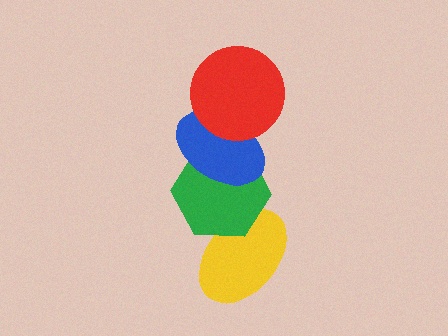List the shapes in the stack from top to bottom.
From top to bottom: the red circle, the blue ellipse, the green hexagon, the yellow ellipse.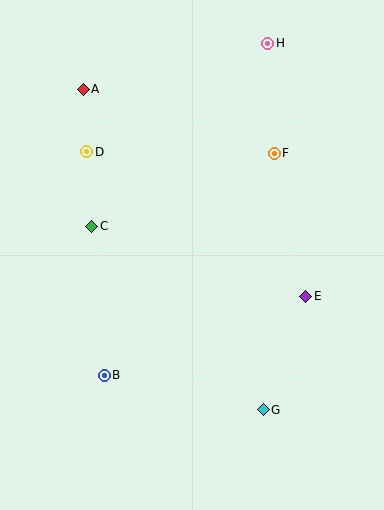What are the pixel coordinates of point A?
Point A is at (83, 89).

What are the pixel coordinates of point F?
Point F is at (274, 153).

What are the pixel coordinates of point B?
Point B is at (104, 375).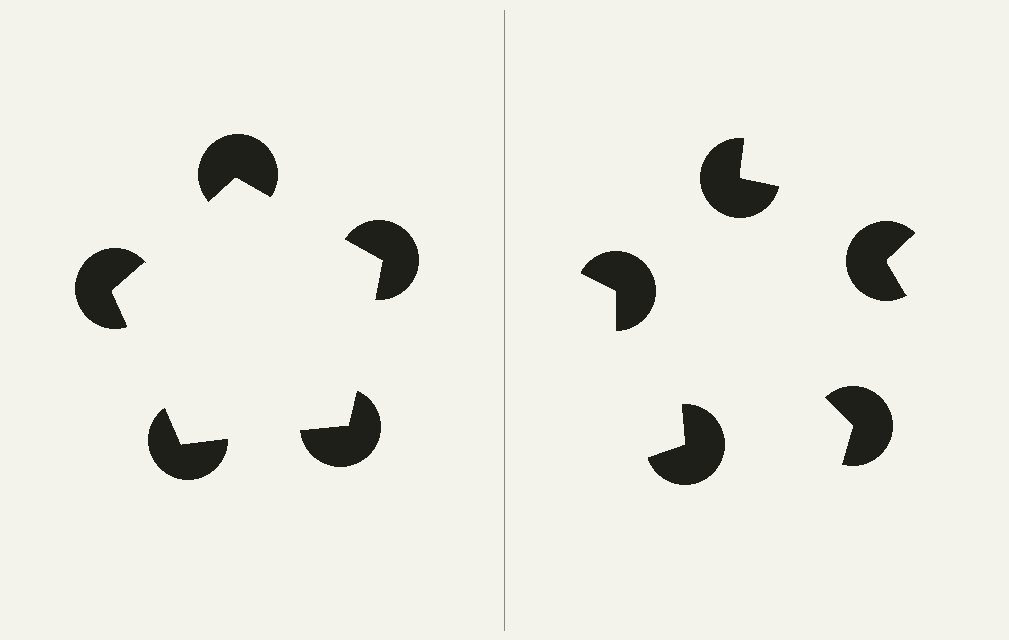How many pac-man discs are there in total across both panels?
10 — 5 on each side.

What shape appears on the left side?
An illusory pentagon.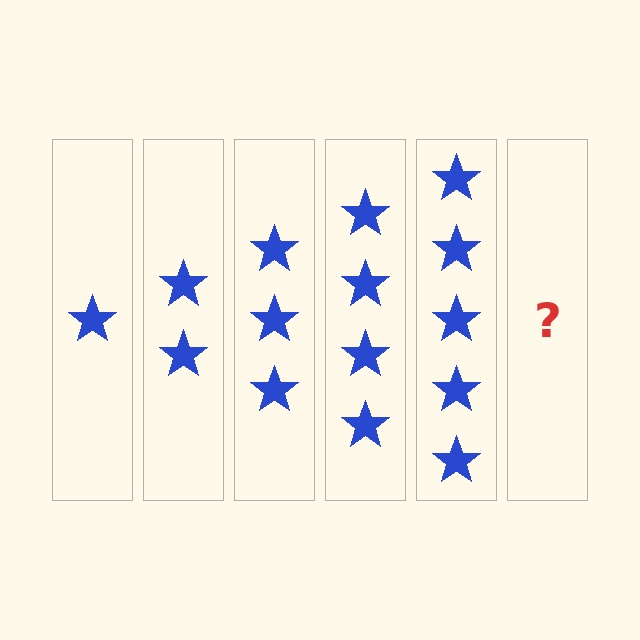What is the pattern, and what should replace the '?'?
The pattern is that each step adds one more star. The '?' should be 6 stars.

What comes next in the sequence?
The next element should be 6 stars.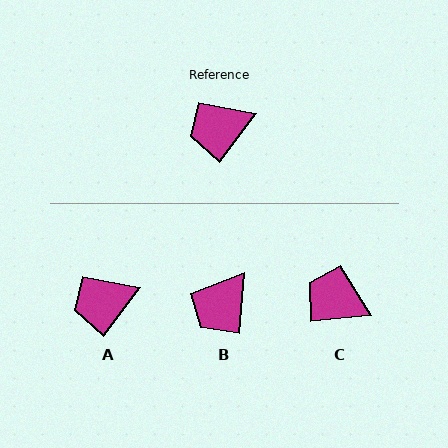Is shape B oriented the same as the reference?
No, it is off by about 31 degrees.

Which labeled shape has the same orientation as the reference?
A.